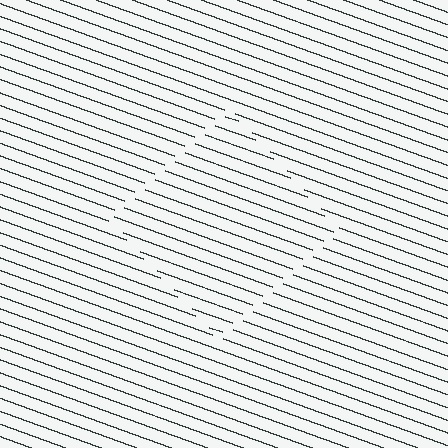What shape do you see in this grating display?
An illusory square. The interior of the shape contains the same grating, shifted by half a period — the contour is defined by the phase discontinuity where line-ends from the inner and outer gratings abut.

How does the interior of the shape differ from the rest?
The interior of the shape contains the same grating, shifted by half a period — the contour is defined by the phase discontinuity where line-ends from the inner and outer gratings abut.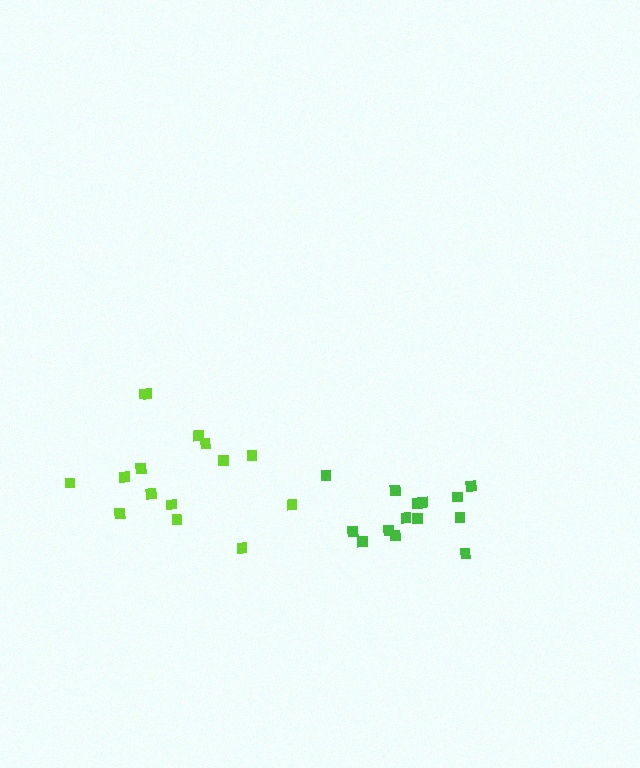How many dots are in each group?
Group 1: 15 dots, Group 2: 14 dots (29 total).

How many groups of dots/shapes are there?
There are 2 groups.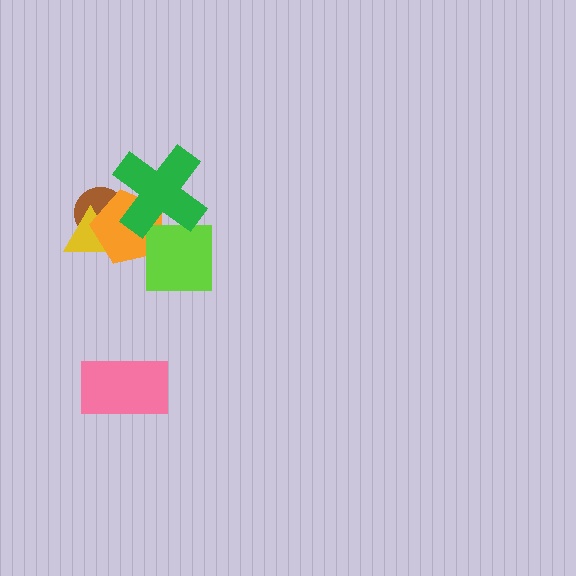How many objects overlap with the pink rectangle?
0 objects overlap with the pink rectangle.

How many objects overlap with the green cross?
3 objects overlap with the green cross.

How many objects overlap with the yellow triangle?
2 objects overlap with the yellow triangle.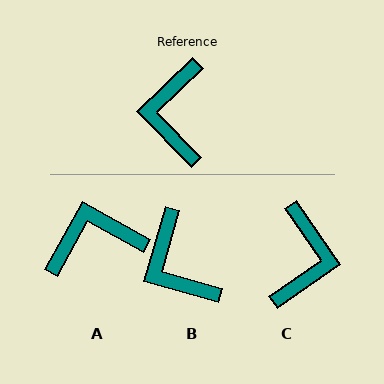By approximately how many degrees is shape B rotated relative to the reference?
Approximately 30 degrees counter-clockwise.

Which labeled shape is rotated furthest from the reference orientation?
C, about 171 degrees away.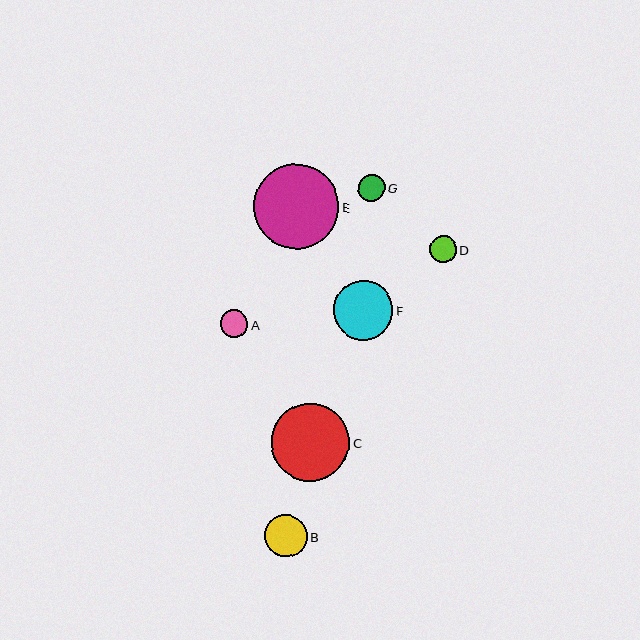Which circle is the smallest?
Circle G is the smallest with a size of approximately 26 pixels.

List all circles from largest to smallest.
From largest to smallest: E, C, F, B, A, D, G.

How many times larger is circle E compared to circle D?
Circle E is approximately 3.1 times the size of circle D.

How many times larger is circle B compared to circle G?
Circle B is approximately 1.6 times the size of circle G.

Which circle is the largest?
Circle E is the largest with a size of approximately 85 pixels.